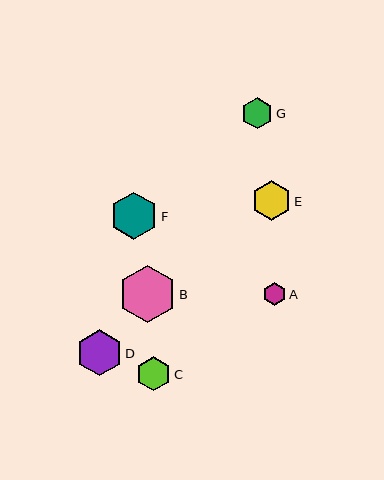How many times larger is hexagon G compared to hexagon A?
Hexagon G is approximately 1.4 times the size of hexagon A.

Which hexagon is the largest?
Hexagon B is the largest with a size of approximately 57 pixels.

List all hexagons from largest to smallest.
From largest to smallest: B, F, D, E, C, G, A.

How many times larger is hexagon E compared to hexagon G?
Hexagon E is approximately 1.2 times the size of hexagon G.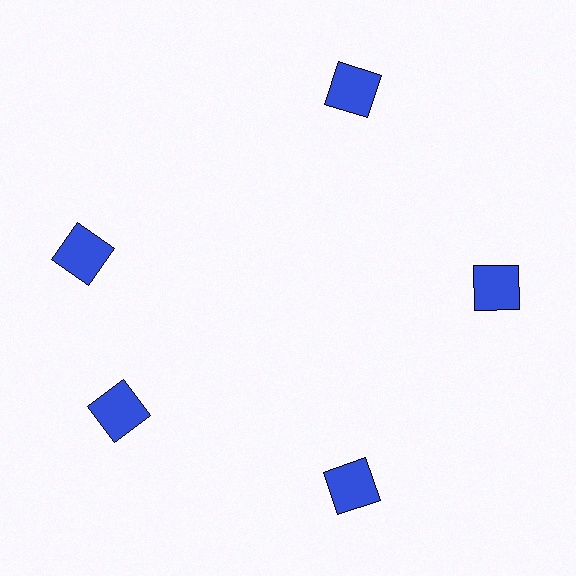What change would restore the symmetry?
The symmetry would be restored by rotating it back into even spacing with its neighbors so that all 5 squares sit at equal angles and equal distance from the center.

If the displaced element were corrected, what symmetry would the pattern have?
It would have 5-fold rotational symmetry — the pattern would map onto itself every 72 degrees.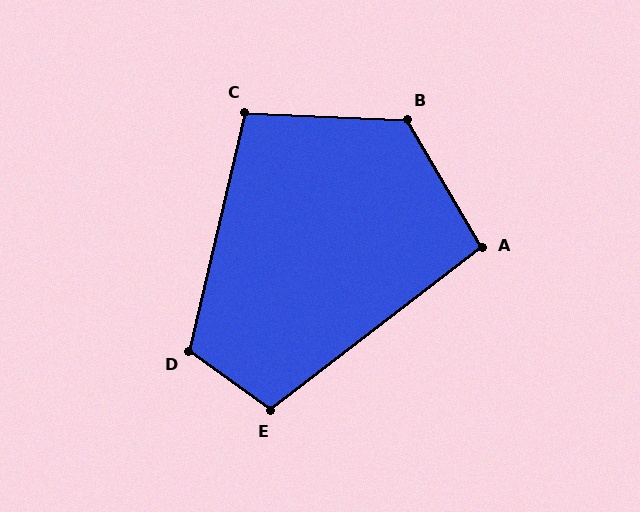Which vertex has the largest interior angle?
B, at approximately 123 degrees.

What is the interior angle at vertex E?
Approximately 107 degrees (obtuse).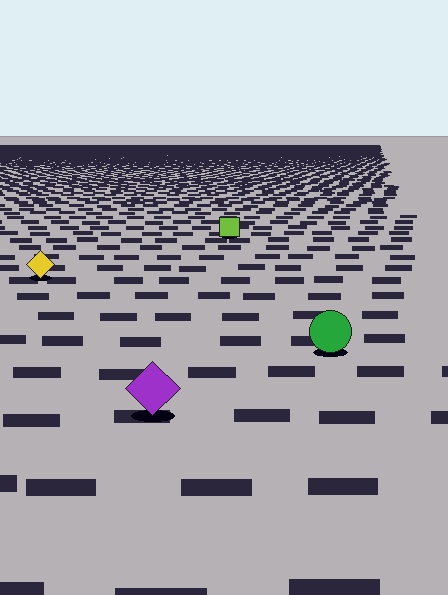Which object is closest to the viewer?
The purple diamond is closest. The texture marks near it are larger and more spread out.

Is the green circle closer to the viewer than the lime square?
Yes. The green circle is closer — you can tell from the texture gradient: the ground texture is coarser near it.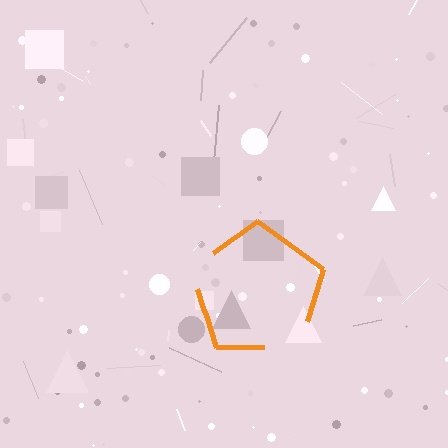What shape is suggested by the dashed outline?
The dashed outline suggests a pentagon.